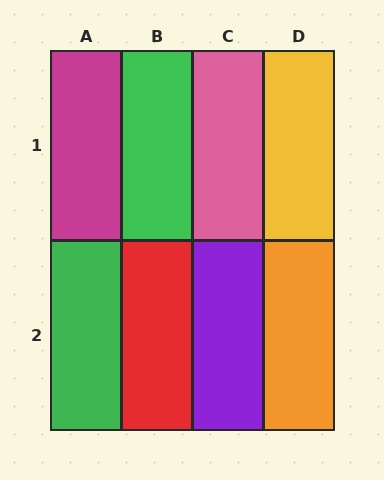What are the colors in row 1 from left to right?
Magenta, green, pink, yellow.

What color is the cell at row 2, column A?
Green.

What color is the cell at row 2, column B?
Red.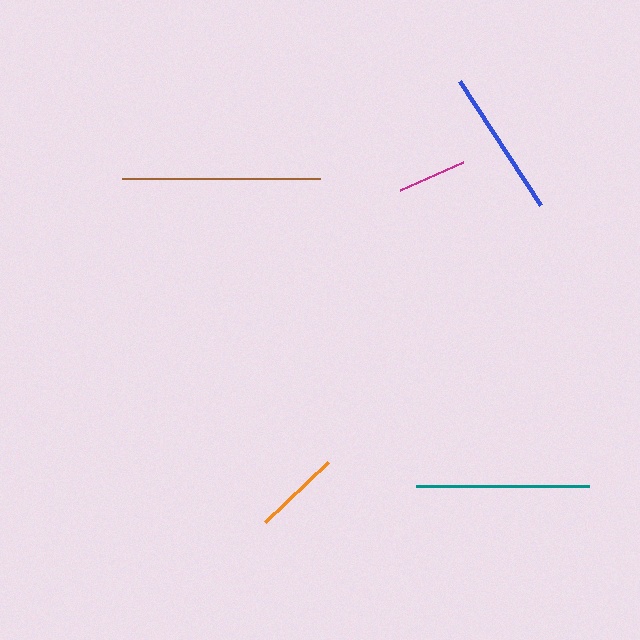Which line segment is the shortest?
The magenta line is the shortest at approximately 69 pixels.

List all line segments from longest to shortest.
From longest to shortest: brown, teal, blue, orange, magenta.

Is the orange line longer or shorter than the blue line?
The blue line is longer than the orange line.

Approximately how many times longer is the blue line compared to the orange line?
The blue line is approximately 1.7 times the length of the orange line.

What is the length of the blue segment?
The blue segment is approximately 149 pixels long.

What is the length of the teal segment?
The teal segment is approximately 173 pixels long.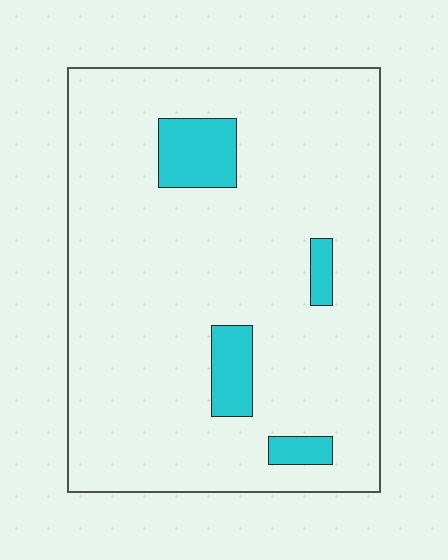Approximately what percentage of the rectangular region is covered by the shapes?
Approximately 10%.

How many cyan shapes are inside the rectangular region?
4.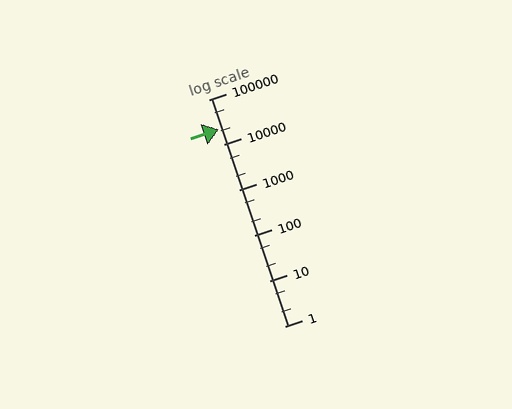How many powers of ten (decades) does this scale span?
The scale spans 5 decades, from 1 to 100000.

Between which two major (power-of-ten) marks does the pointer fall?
The pointer is between 10000 and 100000.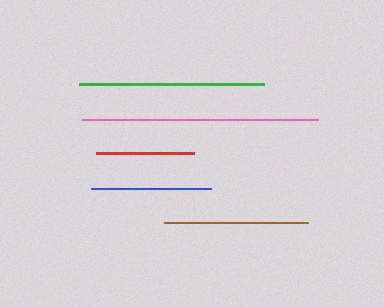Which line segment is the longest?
The pink line is the longest at approximately 237 pixels.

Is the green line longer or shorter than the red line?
The green line is longer than the red line.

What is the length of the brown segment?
The brown segment is approximately 145 pixels long.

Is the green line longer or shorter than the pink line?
The pink line is longer than the green line.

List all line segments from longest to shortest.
From longest to shortest: pink, green, brown, blue, red.